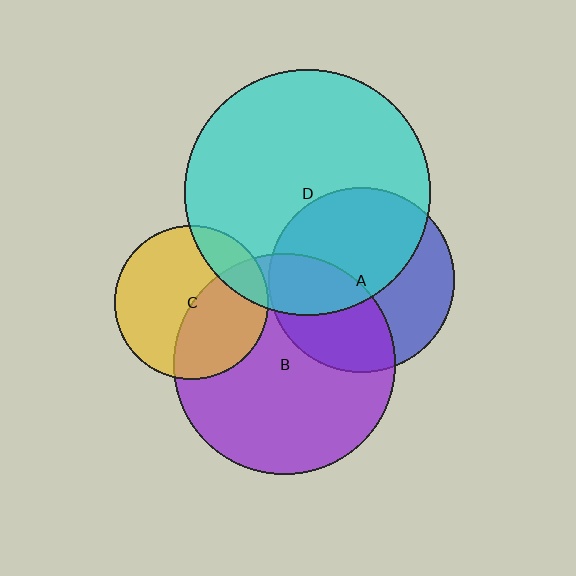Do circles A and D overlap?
Yes.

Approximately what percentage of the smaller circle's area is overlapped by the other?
Approximately 55%.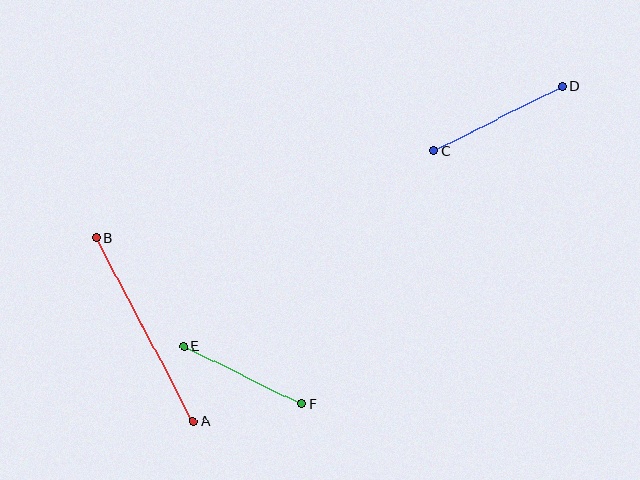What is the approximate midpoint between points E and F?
The midpoint is at approximately (243, 375) pixels.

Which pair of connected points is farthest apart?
Points A and B are farthest apart.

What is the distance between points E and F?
The distance is approximately 132 pixels.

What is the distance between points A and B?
The distance is approximately 207 pixels.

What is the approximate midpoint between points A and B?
The midpoint is at approximately (145, 329) pixels.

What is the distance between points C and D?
The distance is approximately 144 pixels.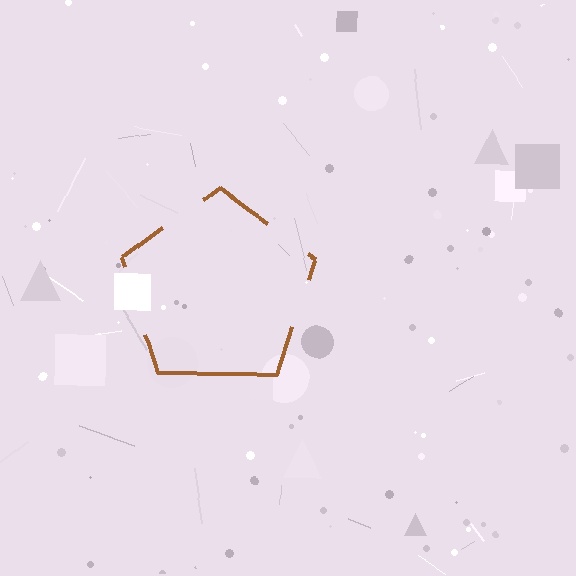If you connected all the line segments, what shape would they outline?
They would outline a pentagon.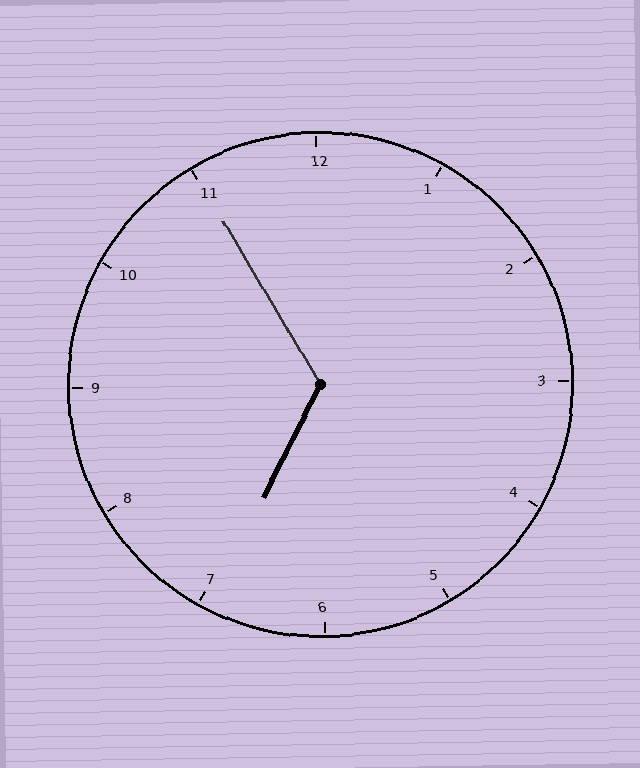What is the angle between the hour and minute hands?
Approximately 122 degrees.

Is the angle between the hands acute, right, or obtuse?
It is obtuse.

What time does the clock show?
6:55.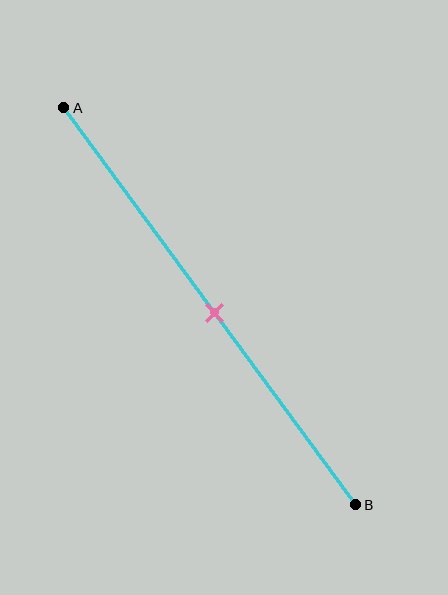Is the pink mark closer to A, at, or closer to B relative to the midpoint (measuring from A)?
The pink mark is approximately at the midpoint of segment AB.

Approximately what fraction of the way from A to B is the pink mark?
The pink mark is approximately 50% of the way from A to B.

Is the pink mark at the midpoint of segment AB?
Yes, the mark is approximately at the midpoint.